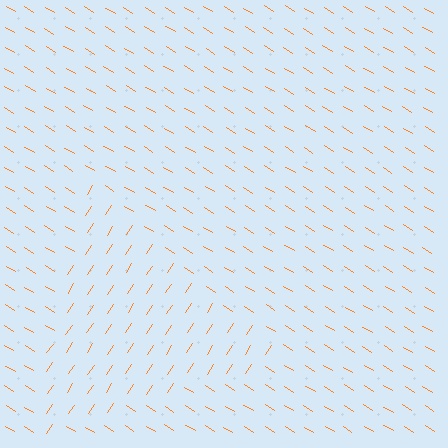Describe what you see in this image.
The image is filled with small orange line segments. A triangle region in the image has lines oriented differently from the surrounding lines, creating a visible texture boundary.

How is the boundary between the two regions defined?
The boundary is defined purely by a change in line orientation (approximately 88 degrees difference). All lines are the same color and thickness.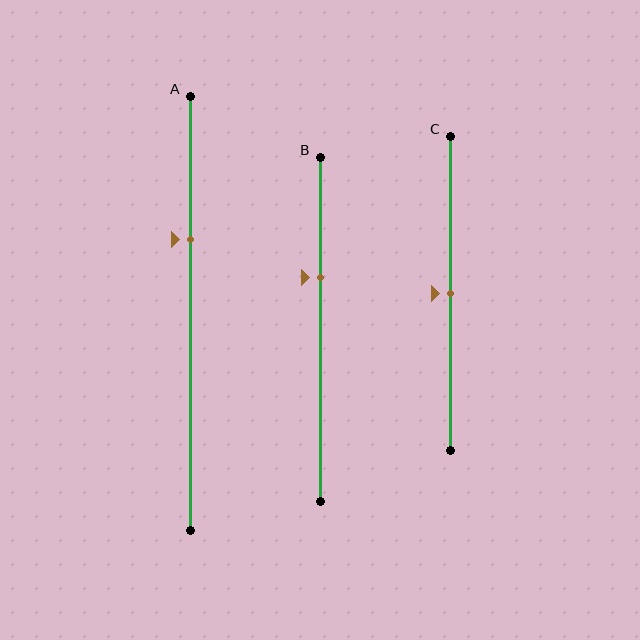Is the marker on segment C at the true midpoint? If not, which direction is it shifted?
Yes, the marker on segment C is at the true midpoint.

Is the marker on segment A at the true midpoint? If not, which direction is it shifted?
No, the marker on segment A is shifted upward by about 17% of the segment length.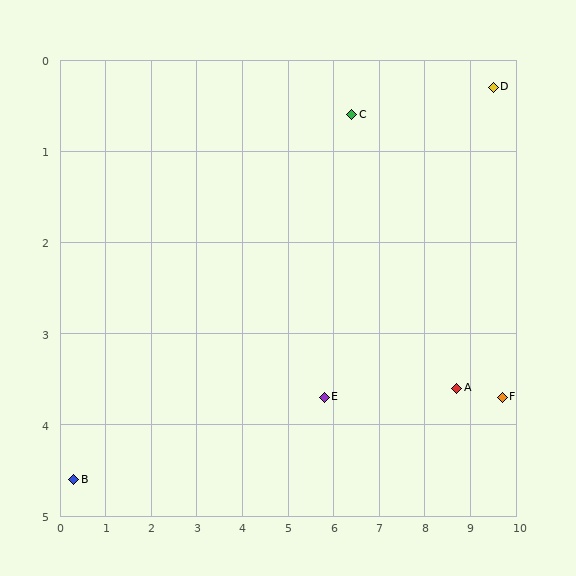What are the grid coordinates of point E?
Point E is at approximately (5.8, 3.7).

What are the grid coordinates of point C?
Point C is at approximately (6.4, 0.6).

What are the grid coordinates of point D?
Point D is at approximately (9.5, 0.3).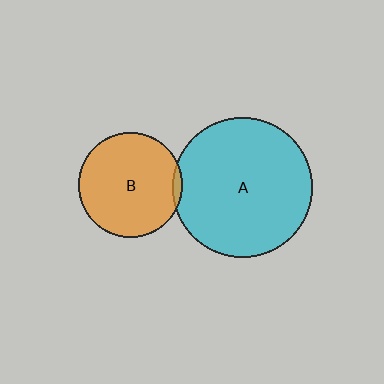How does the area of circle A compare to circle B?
Approximately 1.8 times.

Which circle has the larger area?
Circle A (cyan).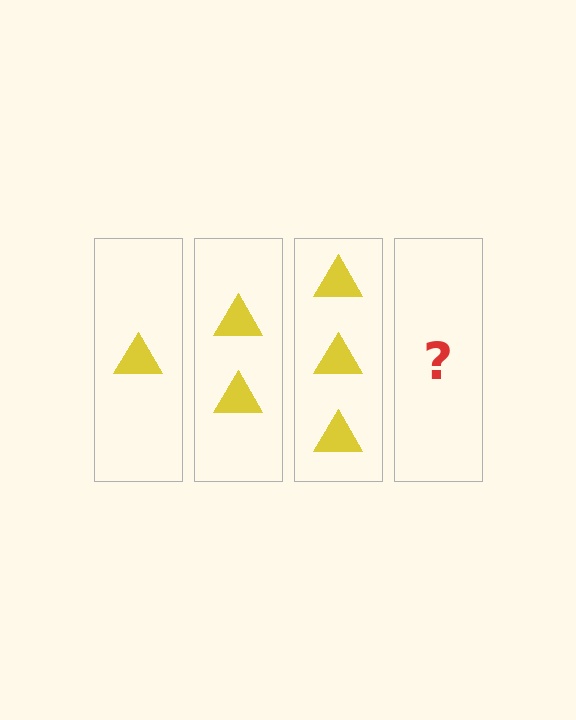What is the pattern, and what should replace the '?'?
The pattern is that each step adds one more triangle. The '?' should be 4 triangles.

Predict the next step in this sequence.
The next step is 4 triangles.